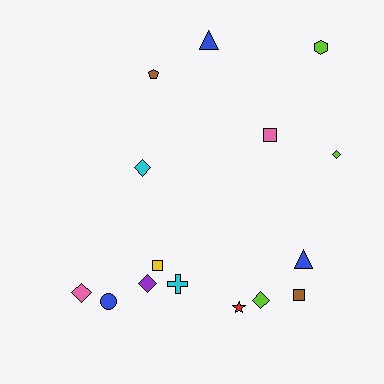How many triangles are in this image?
There are 2 triangles.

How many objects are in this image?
There are 15 objects.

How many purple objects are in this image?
There is 1 purple object.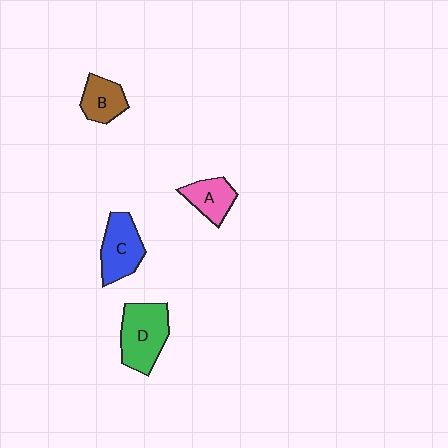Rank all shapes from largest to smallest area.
From largest to smallest: D (green), C (blue), B (brown), A (pink).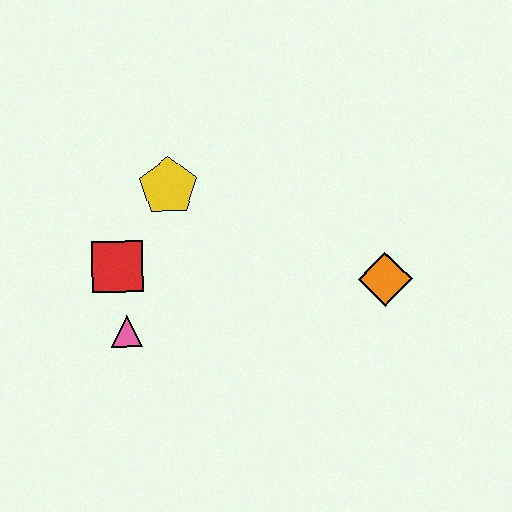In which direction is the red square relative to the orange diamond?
The red square is to the left of the orange diamond.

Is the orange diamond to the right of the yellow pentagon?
Yes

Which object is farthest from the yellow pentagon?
The orange diamond is farthest from the yellow pentagon.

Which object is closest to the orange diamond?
The yellow pentagon is closest to the orange diamond.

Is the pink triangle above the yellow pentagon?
No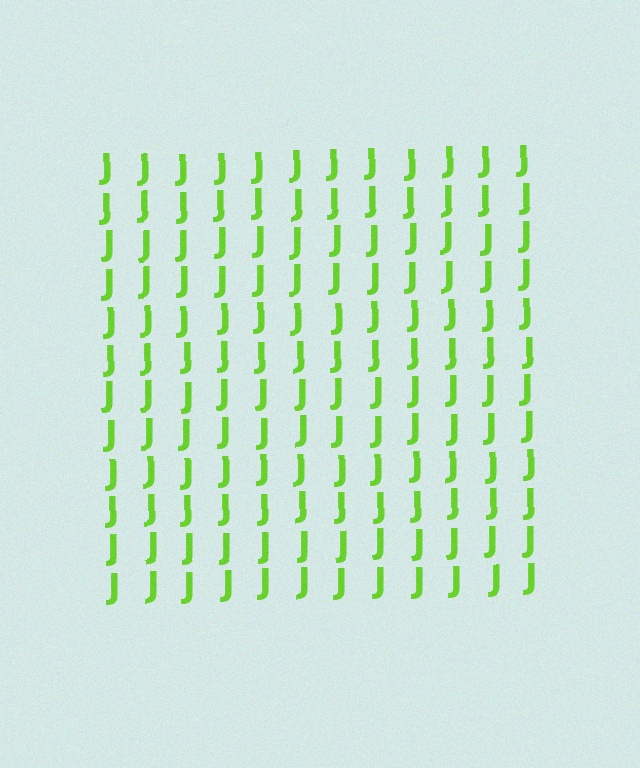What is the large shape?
The large shape is a square.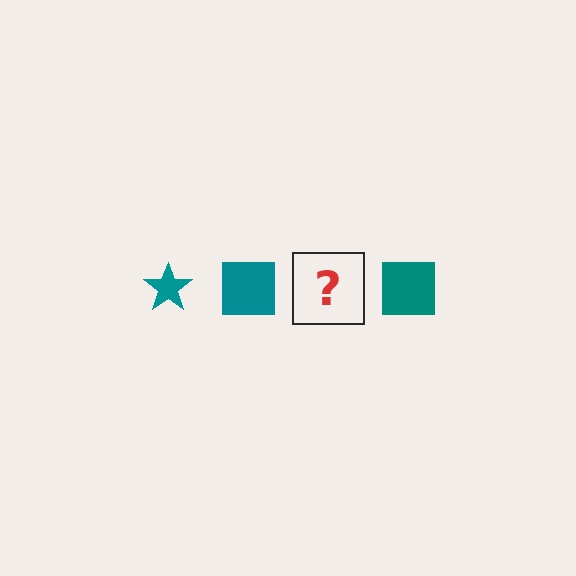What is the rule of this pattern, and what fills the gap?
The rule is that the pattern cycles through star, square shapes in teal. The gap should be filled with a teal star.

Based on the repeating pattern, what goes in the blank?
The blank should be a teal star.